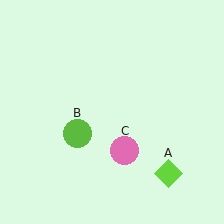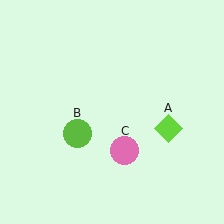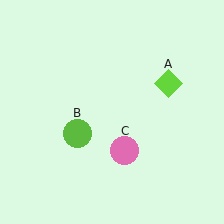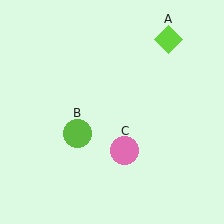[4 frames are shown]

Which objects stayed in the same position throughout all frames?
Lime circle (object B) and pink circle (object C) remained stationary.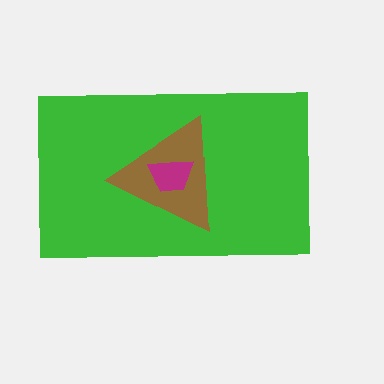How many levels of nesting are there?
3.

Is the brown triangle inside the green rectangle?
Yes.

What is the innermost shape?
The magenta trapezoid.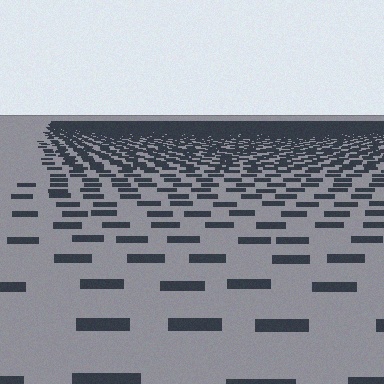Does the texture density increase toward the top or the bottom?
Density increases toward the top.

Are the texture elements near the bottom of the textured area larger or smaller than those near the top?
Larger. Near the bottom, elements are closer to the viewer and appear at a bigger on-screen size.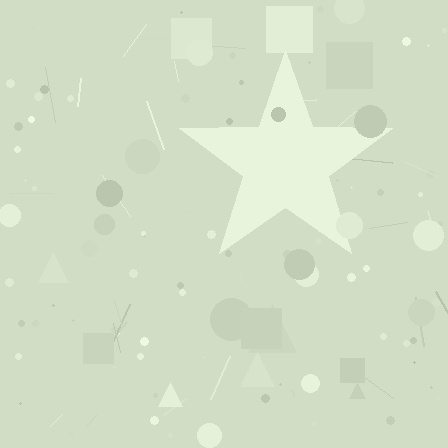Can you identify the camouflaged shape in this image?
The camouflaged shape is a star.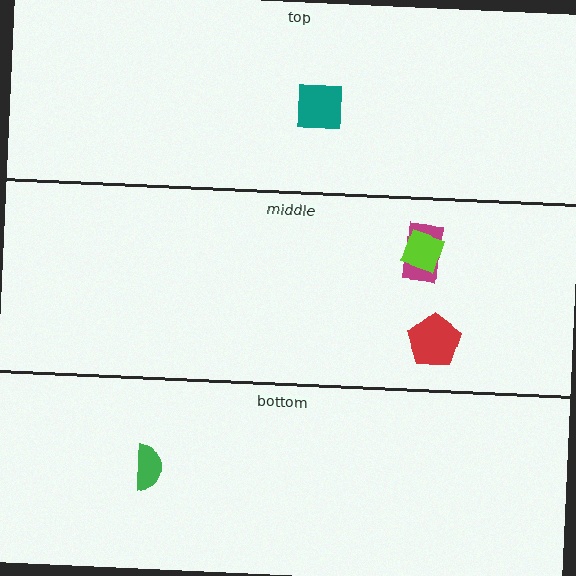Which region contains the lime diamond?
The middle region.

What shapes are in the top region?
The teal square.